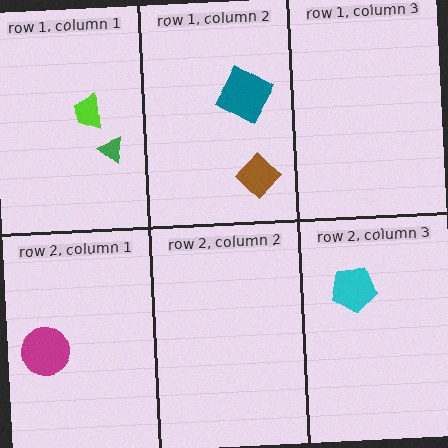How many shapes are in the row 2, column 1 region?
1.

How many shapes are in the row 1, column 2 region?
2.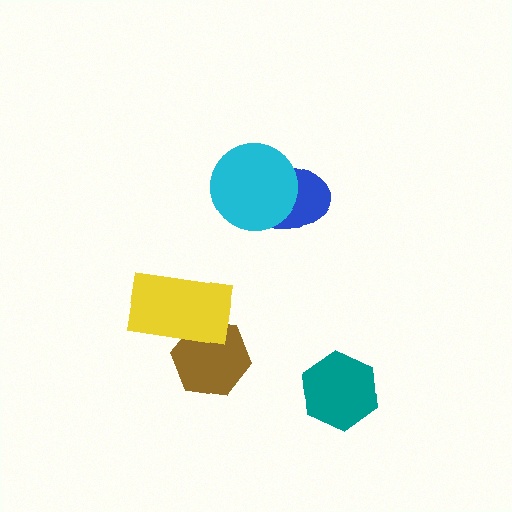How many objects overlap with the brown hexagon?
1 object overlaps with the brown hexagon.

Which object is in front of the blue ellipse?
The cyan circle is in front of the blue ellipse.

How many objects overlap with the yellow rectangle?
1 object overlaps with the yellow rectangle.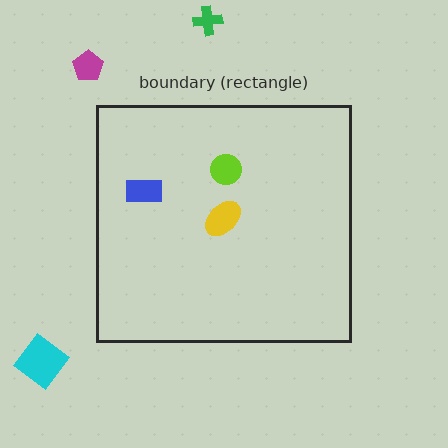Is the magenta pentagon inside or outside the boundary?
Outside.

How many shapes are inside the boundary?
3 inside, 3 outside.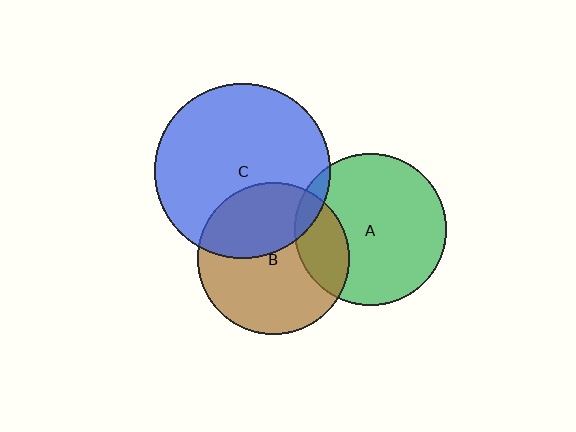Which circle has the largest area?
Circle C (blue).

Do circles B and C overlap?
Yes.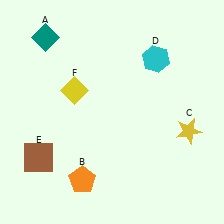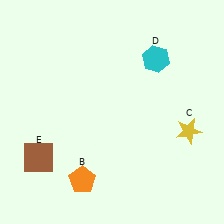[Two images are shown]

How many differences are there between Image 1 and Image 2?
There are 2 differences between the two images.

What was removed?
The teal diamond (A), the yellow diamond (F) were removed in Image 2.